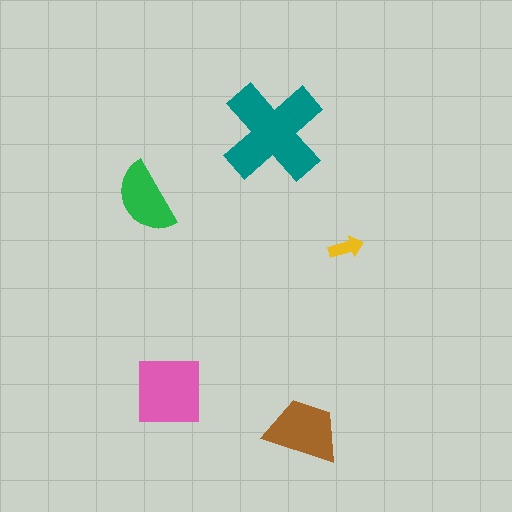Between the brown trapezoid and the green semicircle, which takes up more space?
The brown trapezoid.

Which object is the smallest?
The yellow arrow.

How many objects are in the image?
There are 5 objects in the image.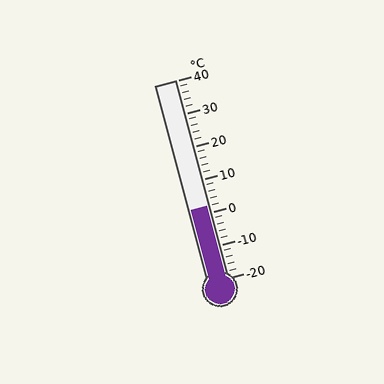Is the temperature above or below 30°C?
The temperature is below 30°C.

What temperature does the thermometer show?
The thermometer shows approximately 2°C.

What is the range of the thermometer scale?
The thermometer scale ranges from -20°C to 40°C.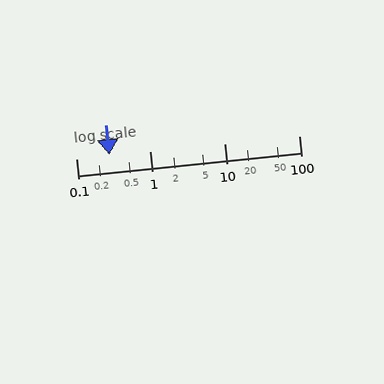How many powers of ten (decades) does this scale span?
The scale spans 3 decades, from 0.1 to 100.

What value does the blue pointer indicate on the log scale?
The pointer indicates approximately 0.28.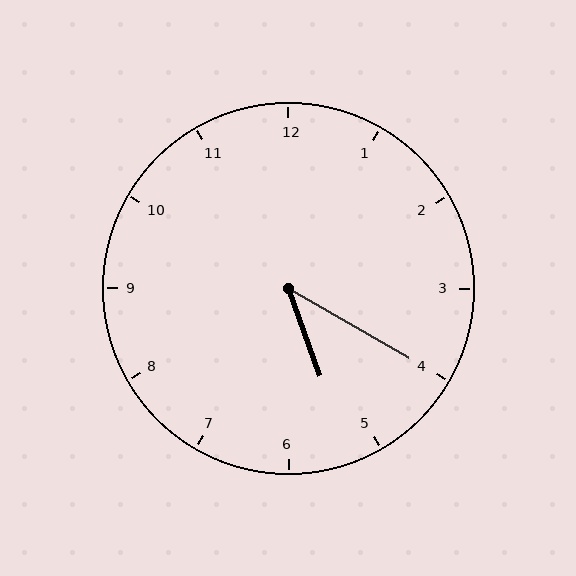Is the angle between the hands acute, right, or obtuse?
It is acute.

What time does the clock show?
5:20.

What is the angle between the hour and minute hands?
Approximately 40 degrees.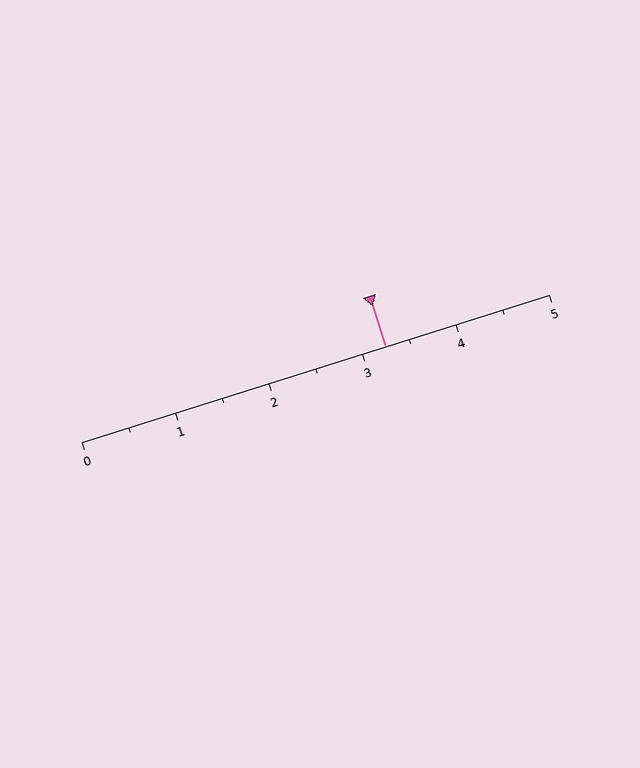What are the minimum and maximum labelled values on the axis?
The axis runs from 0 to 5.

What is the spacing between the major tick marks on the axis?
The major ticks are spaced 1 apart.